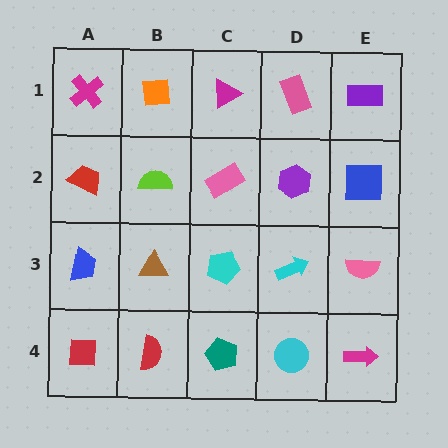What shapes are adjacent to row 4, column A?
A blue trapezoid (row 3, column A), a red semicircle (row 4, column B).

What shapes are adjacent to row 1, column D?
A purple hexagon (row 2, column D), a magenta triangle (row 1, column C), a purple rectangle (row 1, column E).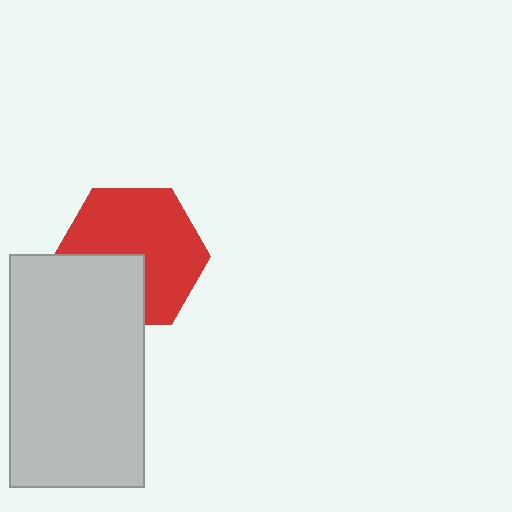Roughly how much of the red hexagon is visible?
Most of it is visible (roughly 68%).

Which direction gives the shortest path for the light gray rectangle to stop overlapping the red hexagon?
Moving down gives the shortest separation.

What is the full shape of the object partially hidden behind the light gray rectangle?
The partially hidden object is a red hexagon.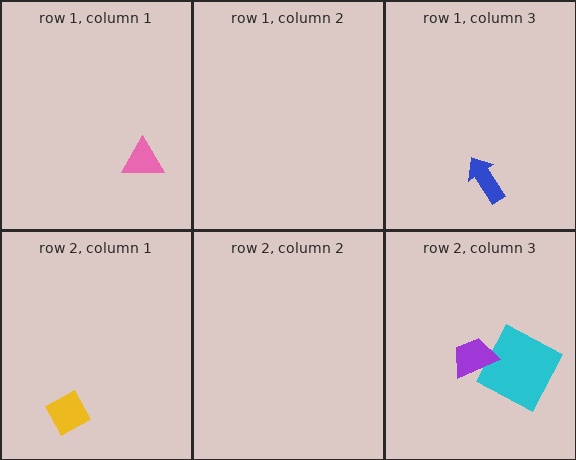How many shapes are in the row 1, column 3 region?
1.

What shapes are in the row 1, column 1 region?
The pink triangle.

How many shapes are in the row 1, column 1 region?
1.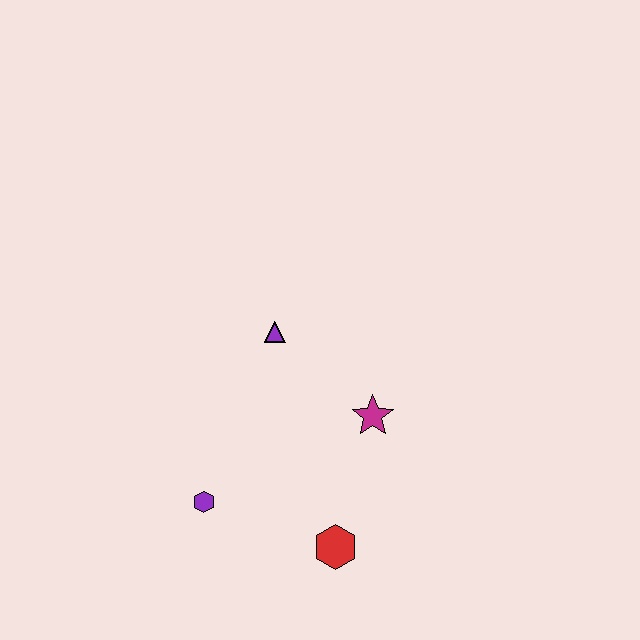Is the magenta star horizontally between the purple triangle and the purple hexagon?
No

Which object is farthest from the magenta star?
The purple hexagon is farthest from the magenta star.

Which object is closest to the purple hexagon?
The red hexagon is closest to the purple hexagon.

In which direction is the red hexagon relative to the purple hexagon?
The red hexagon is to the right of the purple hexagon.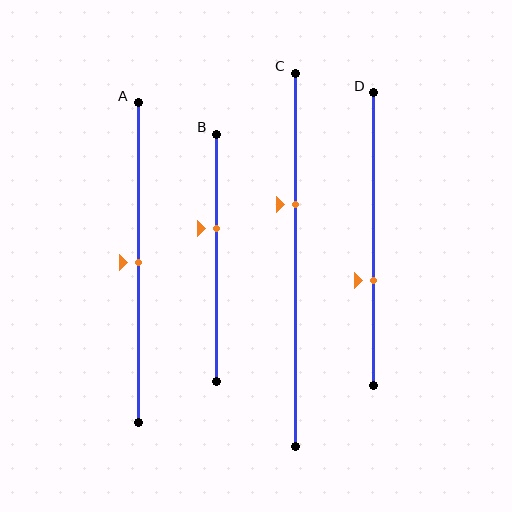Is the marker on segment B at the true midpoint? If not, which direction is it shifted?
No, the marker on segment B is shifted upward by about 12% of the segment length.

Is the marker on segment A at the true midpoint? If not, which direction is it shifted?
Yes, the marker on segment A is at the true midpoint.